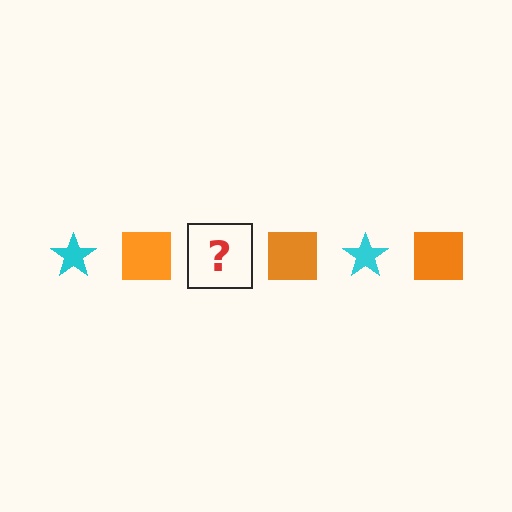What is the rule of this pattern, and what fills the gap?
The rule is that the pattern alternates between cyan star and orange square. The gap should be filled with a cyan star.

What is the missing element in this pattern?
The missing element is a cyan star.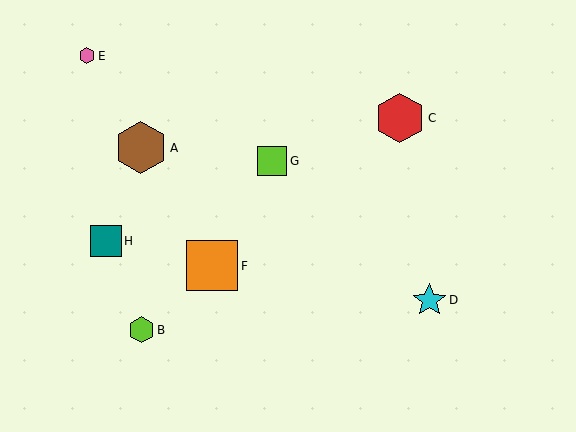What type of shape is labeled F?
Shape F is an orange square.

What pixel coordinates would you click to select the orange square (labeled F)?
Click at (212, 266) to select the orange square F.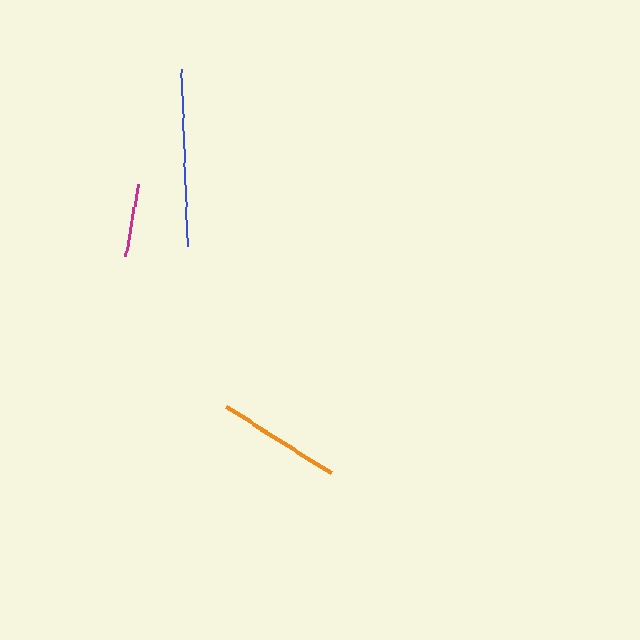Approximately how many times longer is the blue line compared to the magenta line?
The blue line is approximately 2.4 times the length of the magenta line.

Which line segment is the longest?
The blue line is the longest at approximately 177 pixels.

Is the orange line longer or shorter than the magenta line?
The orange line is longer than the magenta line.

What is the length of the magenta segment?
The magenta segment is approximately 73 pixels long.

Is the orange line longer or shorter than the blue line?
The blue line is longer than the orange line.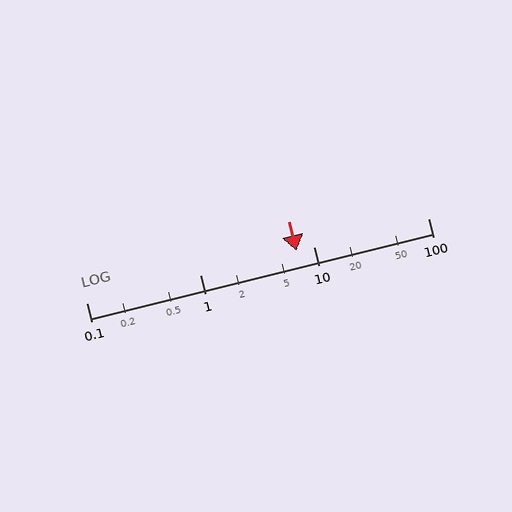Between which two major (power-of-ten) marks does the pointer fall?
The pointer is between 1 and 10.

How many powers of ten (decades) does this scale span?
The scale spans 3 decades, from 0.1 to 100.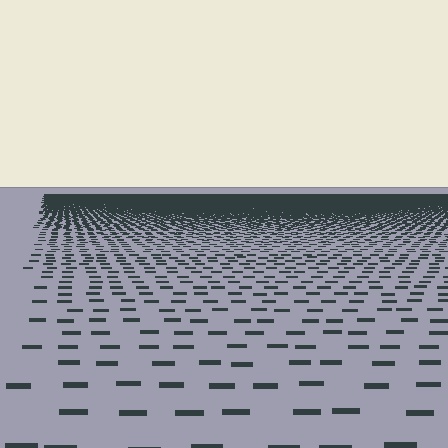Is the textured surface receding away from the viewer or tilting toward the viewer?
The surface is receding away from the viewer. Texture elements get smaller and denser toward the top.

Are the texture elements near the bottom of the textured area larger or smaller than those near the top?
Larger. Near the bottom, elements are closer to the viewer and appear at a bigger on-screen size.